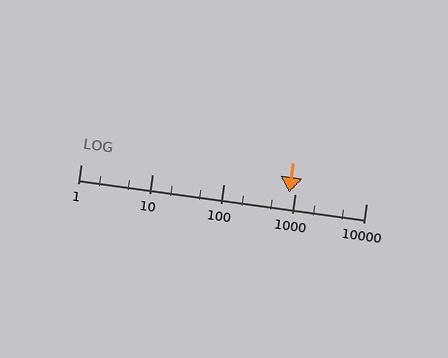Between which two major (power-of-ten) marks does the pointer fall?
The pointer is between 100 and 1000.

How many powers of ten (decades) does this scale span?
The scale spans 4 decades, from 1 to 10000.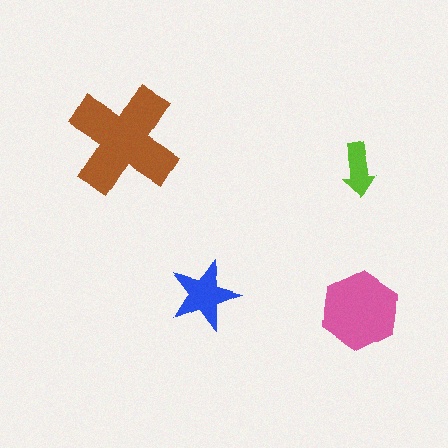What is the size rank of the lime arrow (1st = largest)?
4th.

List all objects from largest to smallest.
The brown cross, the pink hexagon, the blue star, the lime arrow.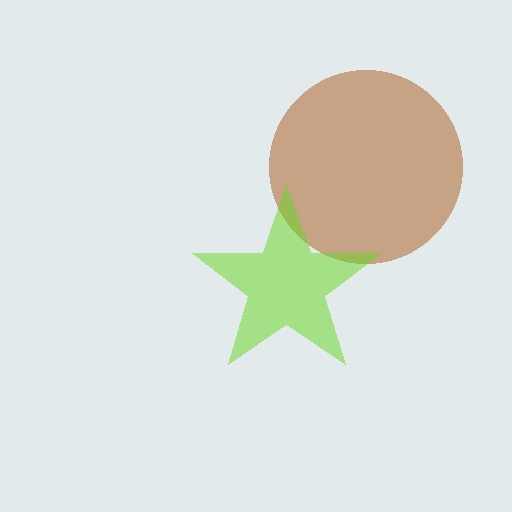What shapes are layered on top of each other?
The layered shapes are: a brown circle, a lime star.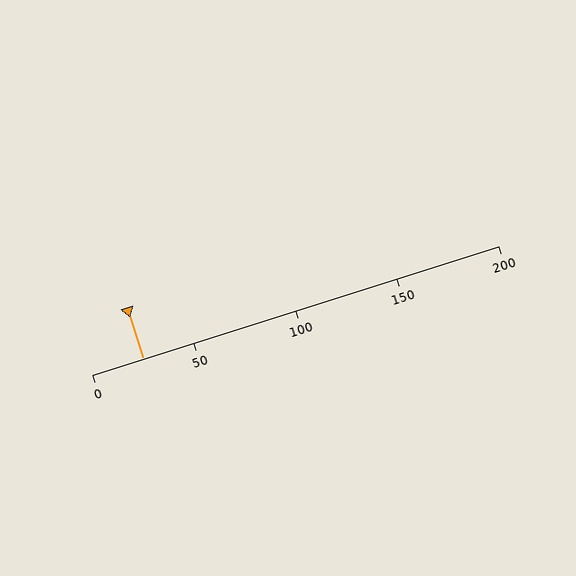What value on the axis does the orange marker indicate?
The marker indicates approximately 25.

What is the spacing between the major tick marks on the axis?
The major ticks are spaced 50 apart.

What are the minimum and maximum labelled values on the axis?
The axis runs from 0 to 200.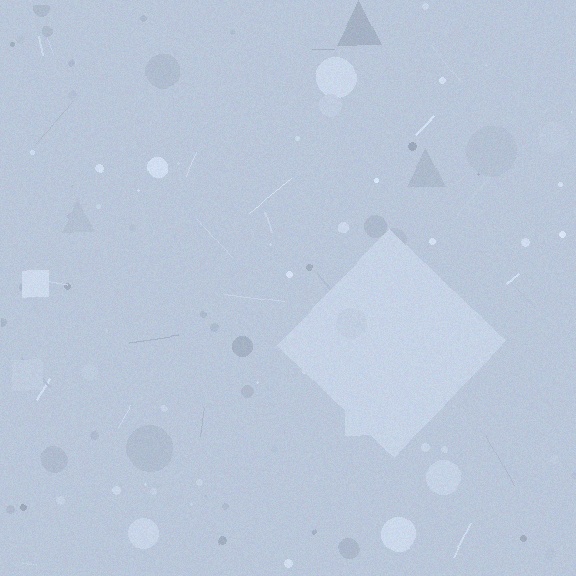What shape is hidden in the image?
A diamond is hidden in the image.